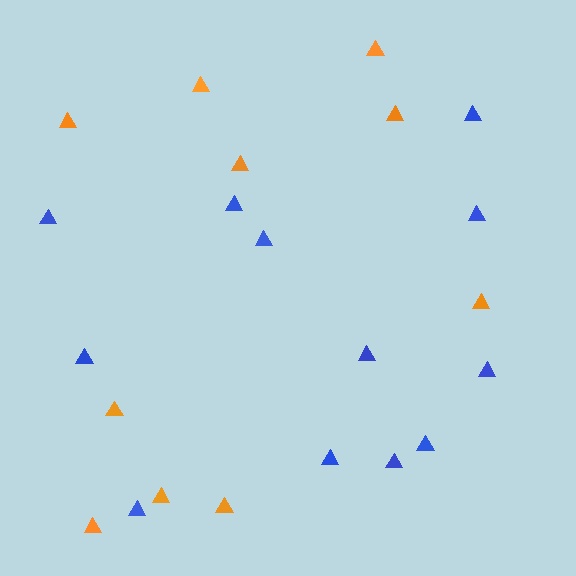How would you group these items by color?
There are 2 groups: one group of orange triangles (10) and one group of blue triangles (12).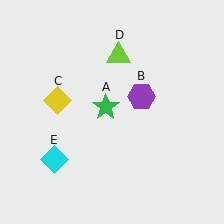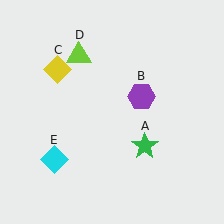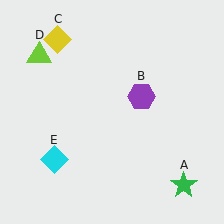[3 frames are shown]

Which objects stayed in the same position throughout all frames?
Purple hexagon (object B) and cyan diamond (object E) remained stationary.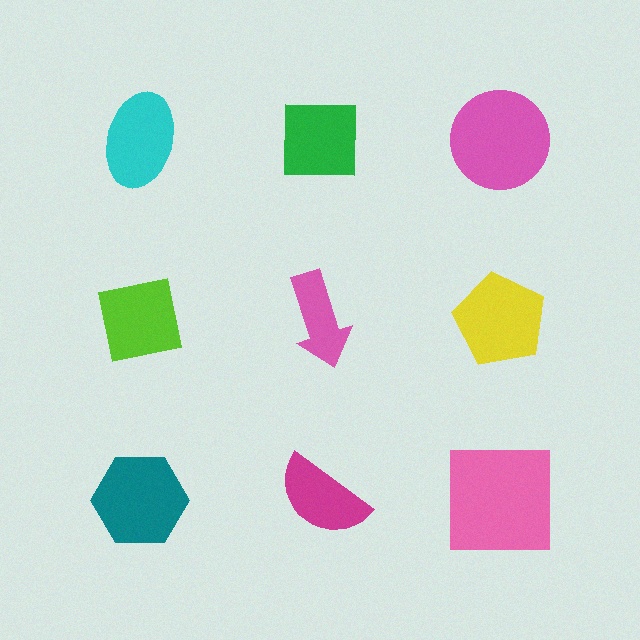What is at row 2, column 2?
A pink arrow.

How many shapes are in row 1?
3 shapes.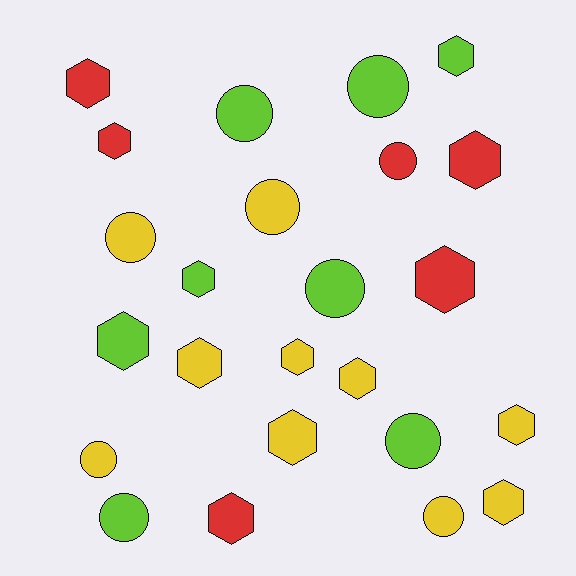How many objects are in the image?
There are 24 objects.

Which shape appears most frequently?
Hexagon, with 14 objects.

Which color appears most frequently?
Yellow, with 10 objects.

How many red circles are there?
There is 1 red circle.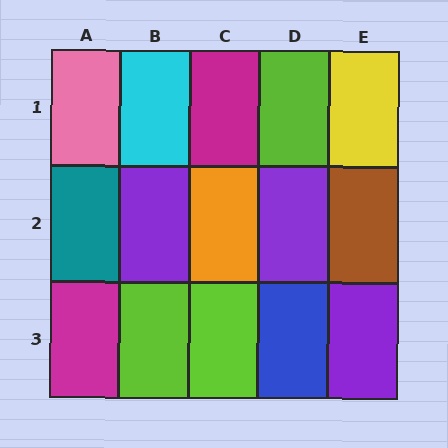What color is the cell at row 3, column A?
Magenta.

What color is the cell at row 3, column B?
Lime.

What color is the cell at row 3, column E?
Purple.